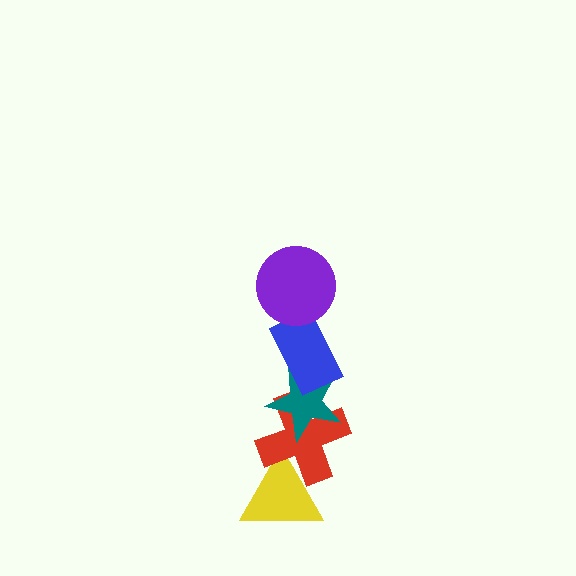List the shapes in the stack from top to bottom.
From top to bottom: the purple circle, the blue rectangle, the teal star, the red cross, the yellow triangle.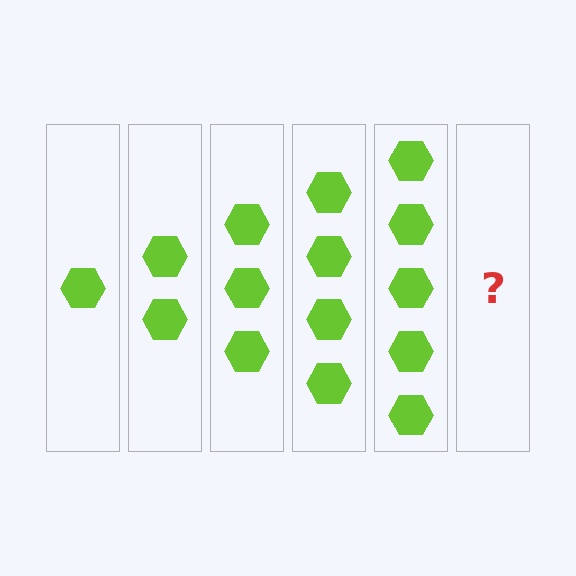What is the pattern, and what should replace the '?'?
The pattern is that each step adds one more hexagon. The '?' should be 6 hexagons.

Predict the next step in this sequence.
The next step is 6 hexagons.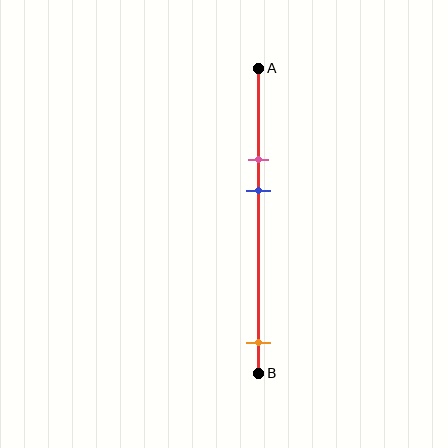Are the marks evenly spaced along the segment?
No, the marks are not evenly spaced.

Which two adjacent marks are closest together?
The pink and blue marks are the closest adjacent pair.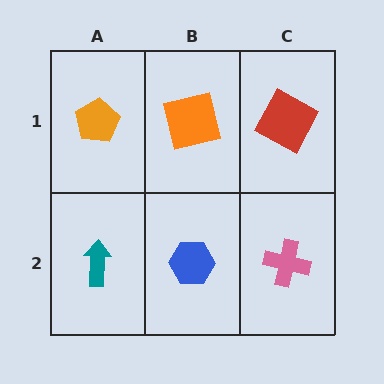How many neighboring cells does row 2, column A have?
2.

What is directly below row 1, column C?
A pink cross.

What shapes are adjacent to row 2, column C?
A red square (row 1, column C), a blue hexagon (row 2, column B).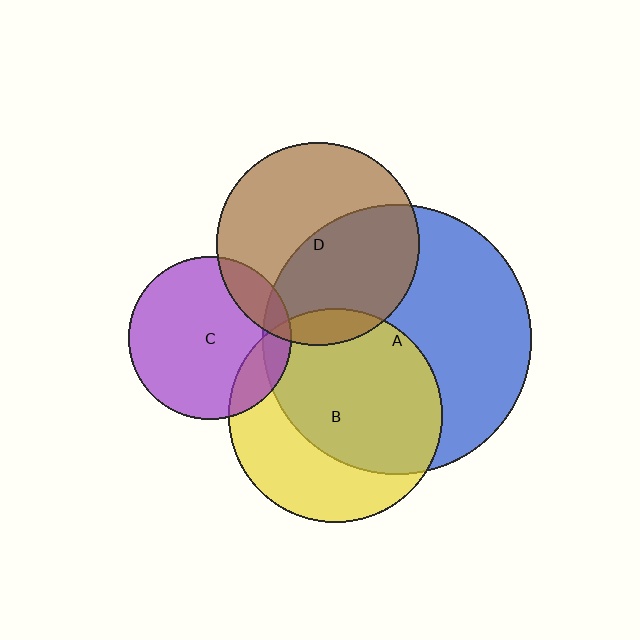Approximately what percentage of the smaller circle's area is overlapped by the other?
Approximately 60%.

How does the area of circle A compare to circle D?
Approximately 1.8 times.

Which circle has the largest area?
Circle A (blue).